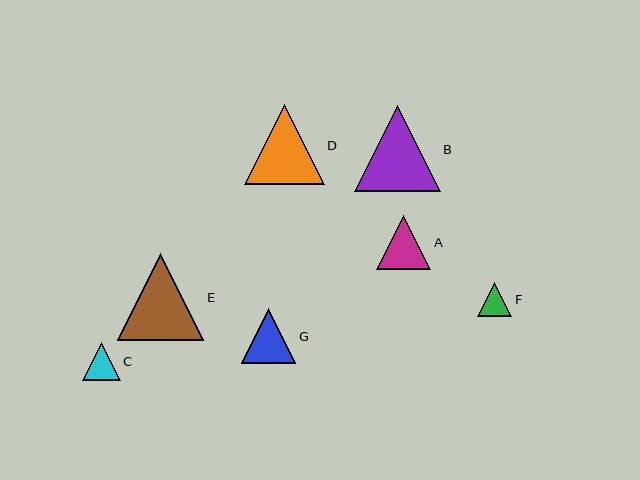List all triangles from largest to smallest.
From largest to smallest: E, B, D, G, A, C, F.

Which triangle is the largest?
Triangle E is the largest with a size of approximately 86 pixels.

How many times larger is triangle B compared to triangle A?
Triangle B is approximately 1.6 times the size of triangle A.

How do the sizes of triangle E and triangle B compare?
Triangle E and triangle B are approximately the same size.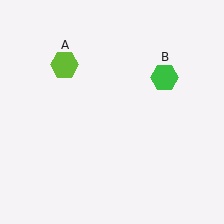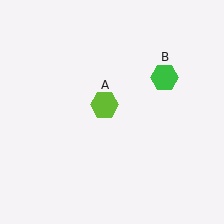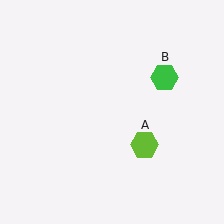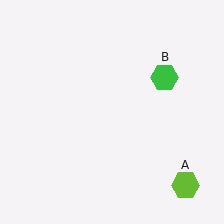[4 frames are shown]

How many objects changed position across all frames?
1 object changed position: lime hexagon (object A).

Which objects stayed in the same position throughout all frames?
Green hexagon (object B) remained stationary.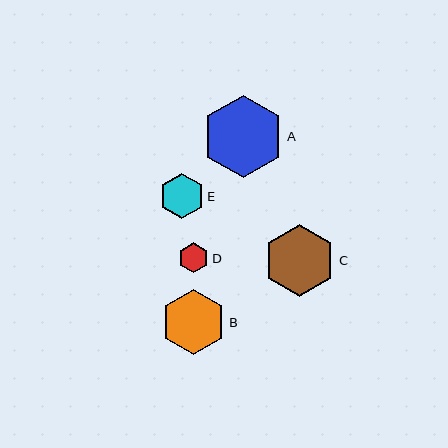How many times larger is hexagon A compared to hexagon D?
Hexagon A is approximately 2.7 times the size of hexagon D.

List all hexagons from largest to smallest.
From largest to smallest: A, C, B, E, D.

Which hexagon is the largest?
Hexagon A is the largest with a size of approximately 82 pixels.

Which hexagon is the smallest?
Hexagon D is the smallest with a size of approximately 30 pixels.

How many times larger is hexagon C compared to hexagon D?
Hexagon C is approximately 2.4 times the size of hexagon D.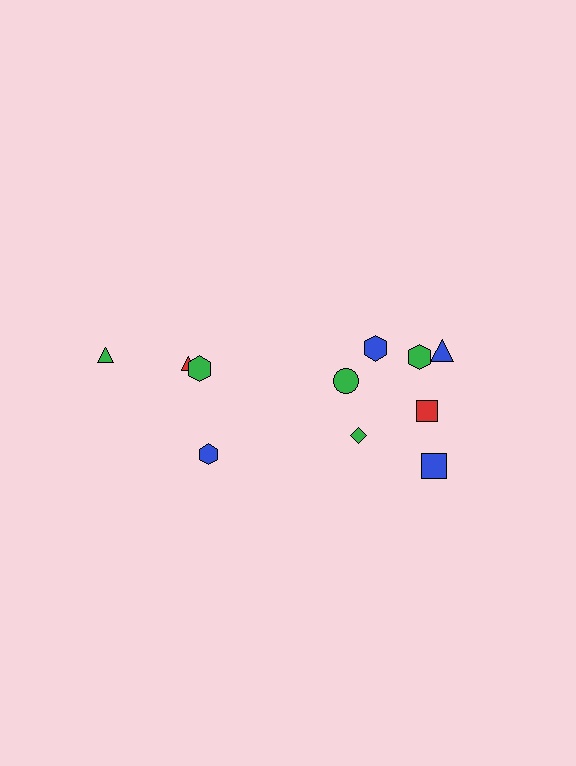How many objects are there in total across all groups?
There are 11 objects.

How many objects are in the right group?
There are 7 objects.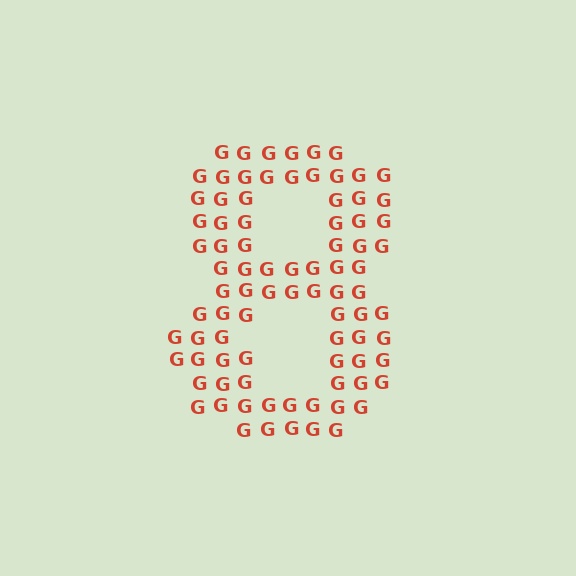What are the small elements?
The small elements are letter G's.